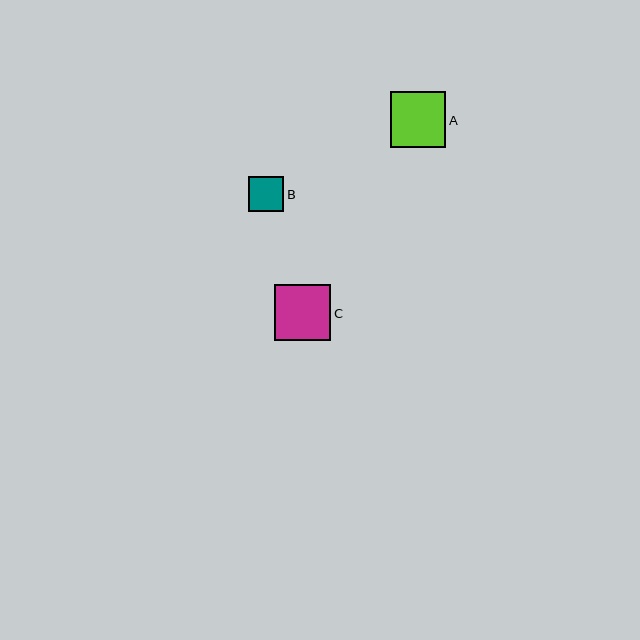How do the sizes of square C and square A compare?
Square C and square A are approximately the same size.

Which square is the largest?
Square C is the largest with a size of approximately 56 pixels.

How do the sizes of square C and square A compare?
Square C and square A are approximately the same size.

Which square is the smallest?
Square B is the smallest with a size of approximately 35 pixels.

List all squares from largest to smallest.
From largest to smallest: C, A, B.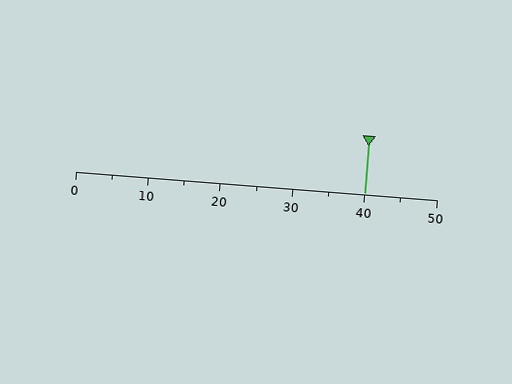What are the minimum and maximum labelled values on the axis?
The axis runs from 0 to 50.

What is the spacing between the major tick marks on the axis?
The major ticks are spaced 10 apart.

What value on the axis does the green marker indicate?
The marker indicates approximately 40.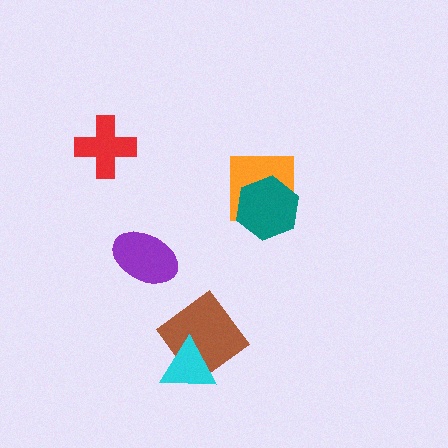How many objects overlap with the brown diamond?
1 object overlaps with the brown diamond.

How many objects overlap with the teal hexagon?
1 object overlaps with the teal hexagon.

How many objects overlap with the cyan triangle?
1 object overlaps with the cyan triangle.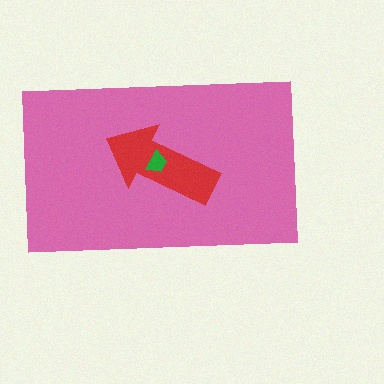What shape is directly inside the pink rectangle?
The red arrow.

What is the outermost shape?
The pink rectangle.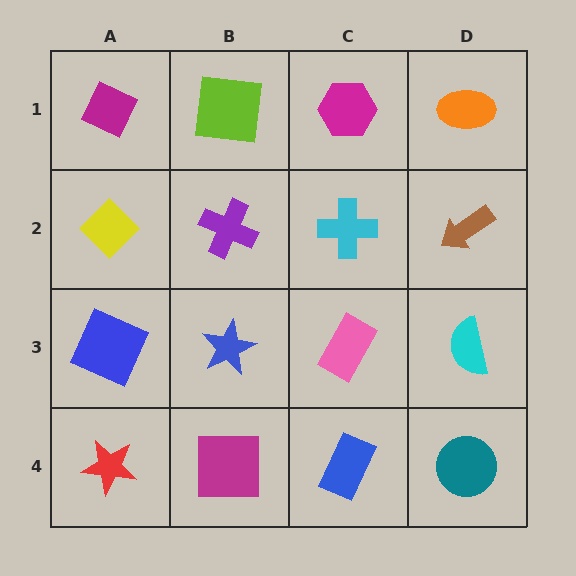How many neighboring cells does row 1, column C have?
3.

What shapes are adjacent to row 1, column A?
A yellow diamond (row 2, column A), a lime square (row 1, column B).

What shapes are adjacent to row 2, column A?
A magenta diamond (row 1, column A), a blue square (row 3, column A), a purple cross (row 2, column B).